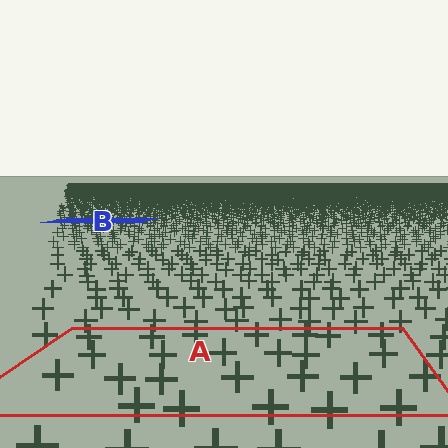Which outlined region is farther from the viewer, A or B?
Region B is farther from the viewer — the texture elements inside it appear smaller and more densely packed.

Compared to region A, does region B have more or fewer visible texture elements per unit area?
Region B has more texture elements per unit area — they are packed more densely because it is farther away.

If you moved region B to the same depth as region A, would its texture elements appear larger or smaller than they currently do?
They would appear larger. At a closer depth, the same texture elements are projected at a bigger on-screen size.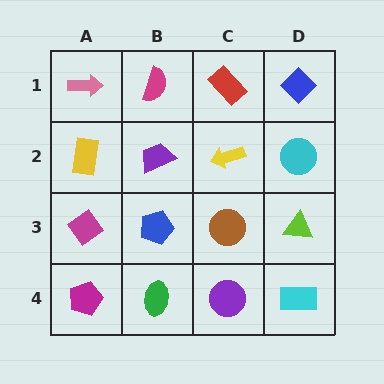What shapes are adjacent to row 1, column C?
A yellow arrow (row 2, column C), a magenta semicircle (row 1, column B), a blue diamond (row 1, column D).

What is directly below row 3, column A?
A magenta pentagon.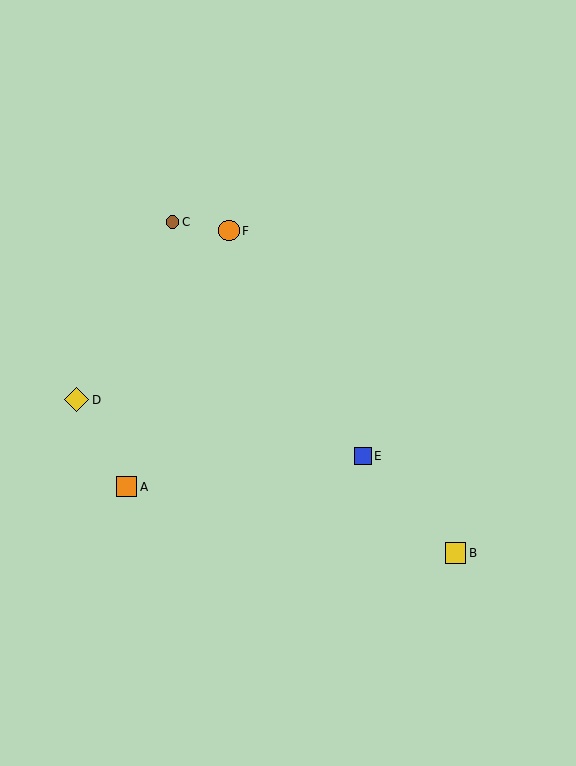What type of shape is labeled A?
Shape A is an orange square.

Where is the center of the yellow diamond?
The center of the yellow diamond is at (77, 400).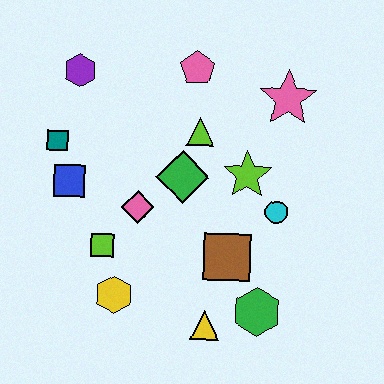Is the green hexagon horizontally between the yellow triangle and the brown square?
No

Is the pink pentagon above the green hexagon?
Yes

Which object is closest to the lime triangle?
The green diamond is closest to the lime triangle.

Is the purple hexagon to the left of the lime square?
Yes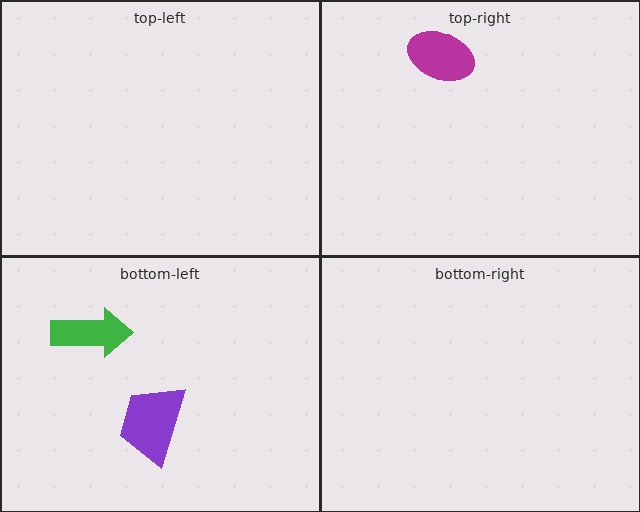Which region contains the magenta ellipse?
The top-right region.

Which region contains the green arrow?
The bottom-left region.